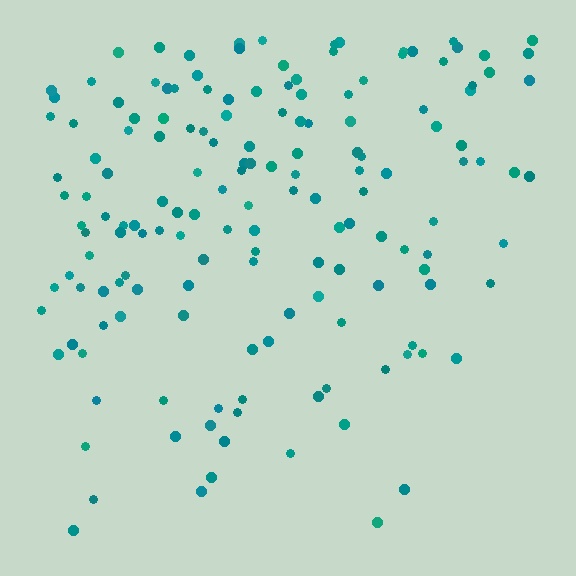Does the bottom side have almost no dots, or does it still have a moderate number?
Still a moderate number, just noticeably fewer than the top.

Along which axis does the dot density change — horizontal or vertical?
Vertical.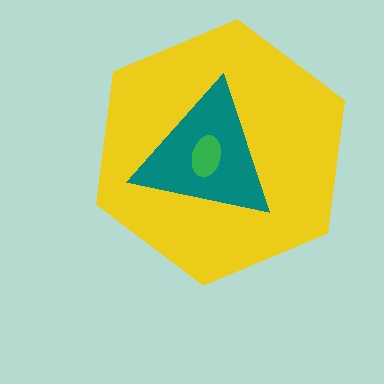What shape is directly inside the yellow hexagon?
The teal triangle.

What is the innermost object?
The green ellipse.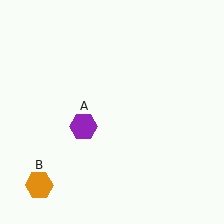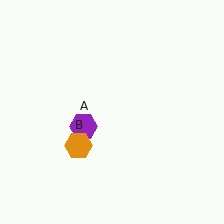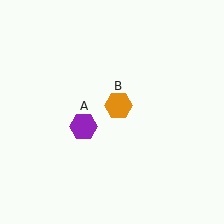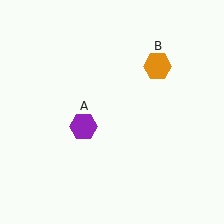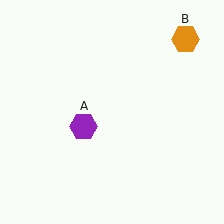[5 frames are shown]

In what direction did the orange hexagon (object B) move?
The orange hexagon (object B) moved up and to the right.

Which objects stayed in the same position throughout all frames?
Purple hexagon (object A) remained stationary.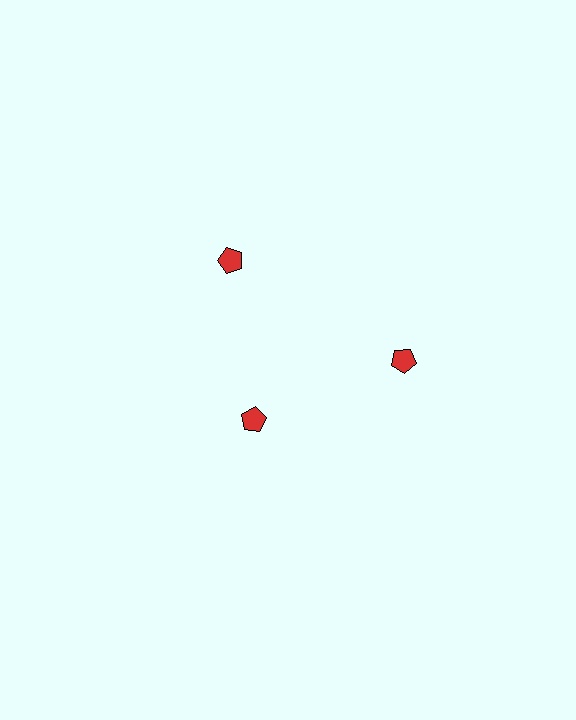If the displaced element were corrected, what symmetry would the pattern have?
It would have 3-fold rotational symmetry — the pattern would map onto itself every 120 degrees.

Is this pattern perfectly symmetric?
No. The 3 red pentagons are arranged in a ring, but one element near the 7 o'clock position is pulled inward toward the center, breaking the 3-fold rotational symmetry.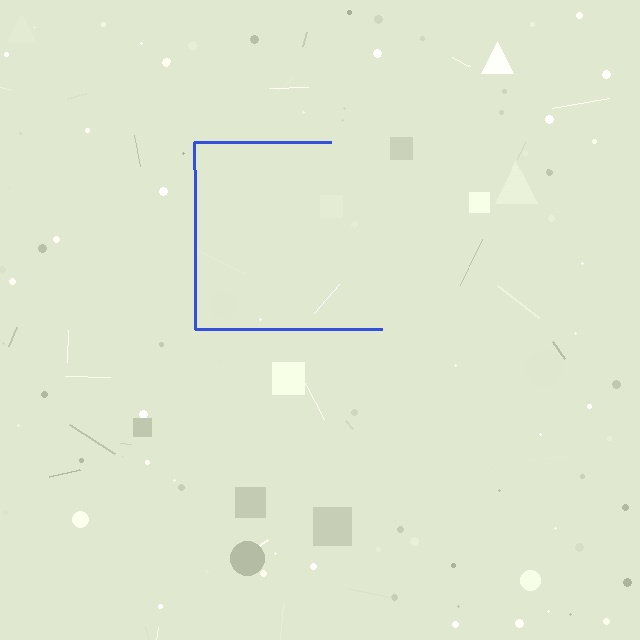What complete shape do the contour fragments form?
The contour fragments form a square.